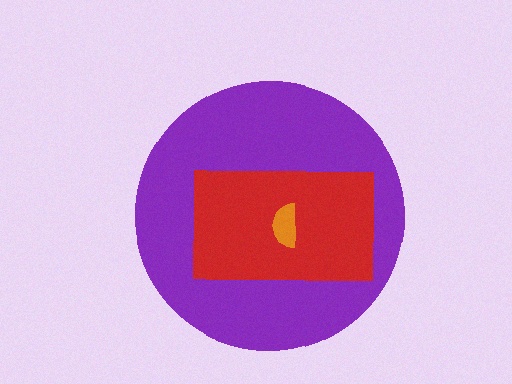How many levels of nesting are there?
3.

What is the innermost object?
The orange semicircle.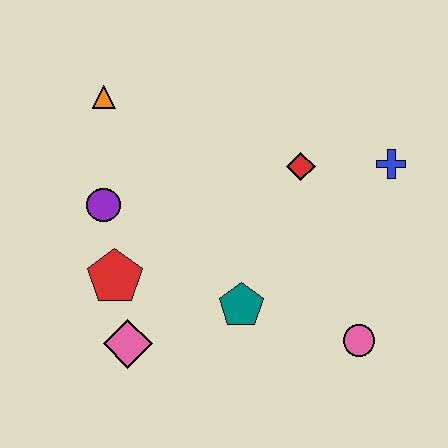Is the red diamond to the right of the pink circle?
No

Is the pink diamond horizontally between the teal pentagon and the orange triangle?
Yes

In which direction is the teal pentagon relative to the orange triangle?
The teal pentagon is below the orange triangle.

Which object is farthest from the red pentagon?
The blue cross is farthest from the red pentagon.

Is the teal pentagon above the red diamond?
No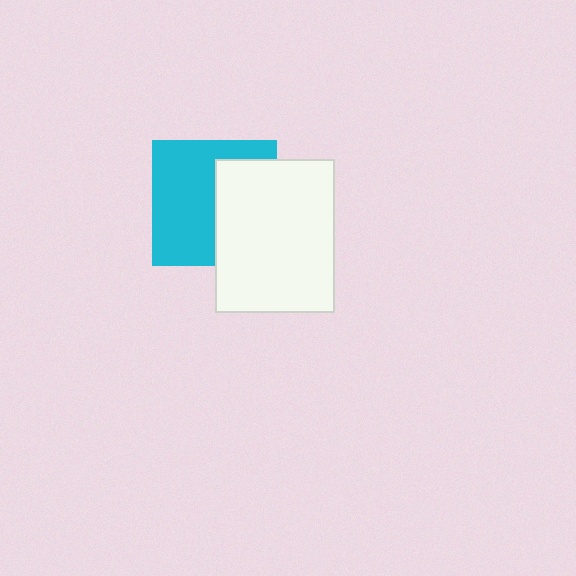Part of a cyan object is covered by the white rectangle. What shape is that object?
It is a square.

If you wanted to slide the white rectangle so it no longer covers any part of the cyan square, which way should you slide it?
Slide it right — that is the most direct way to separate the two shapes.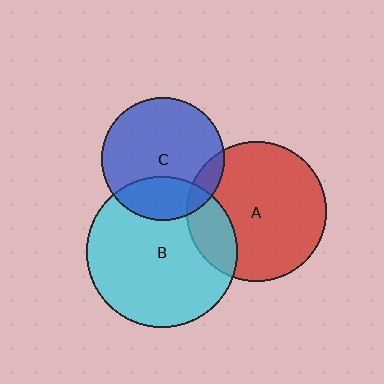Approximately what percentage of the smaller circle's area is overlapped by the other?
Approximately 10%.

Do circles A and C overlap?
Yes.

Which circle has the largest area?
Circle B (cyan).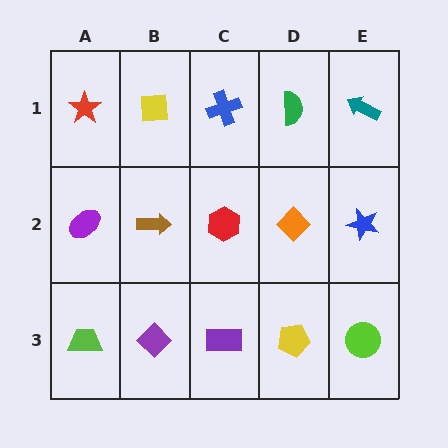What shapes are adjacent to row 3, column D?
An orange diamond (row 2, column D), a purple rectangle (row 3, column C), a lime circle (row 3, column E).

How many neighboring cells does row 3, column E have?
2.